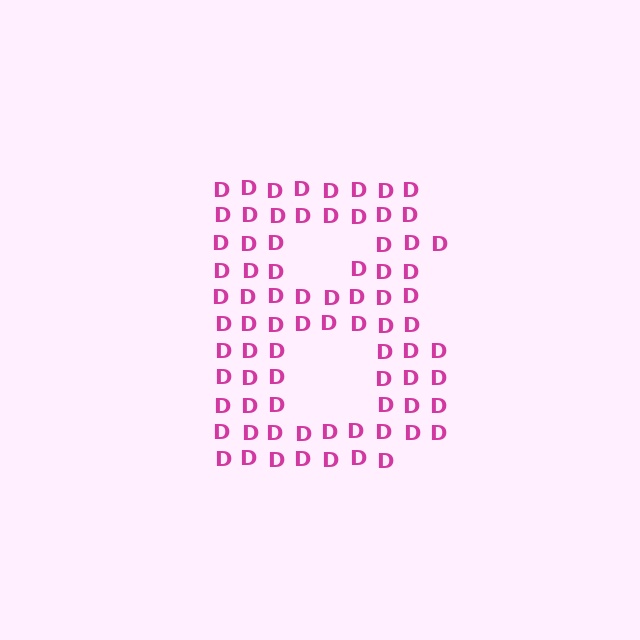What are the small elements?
The small elements are letter D's.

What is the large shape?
The large shape is the letter B.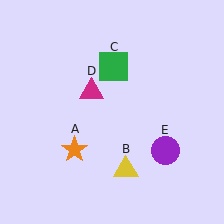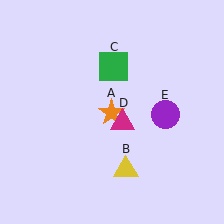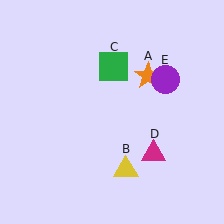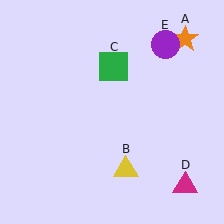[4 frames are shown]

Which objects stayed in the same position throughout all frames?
Yellow triangle (object B) and green square (object C) remained stationary.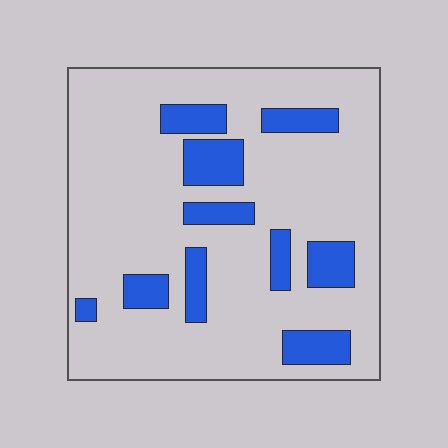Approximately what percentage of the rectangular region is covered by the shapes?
Approximately 20%.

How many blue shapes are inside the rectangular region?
10.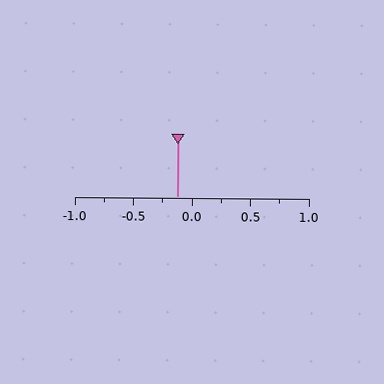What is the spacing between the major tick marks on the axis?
The major ticks are spaced 0.5 apart.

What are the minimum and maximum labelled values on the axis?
The axis runs from -1.0 to 1.0.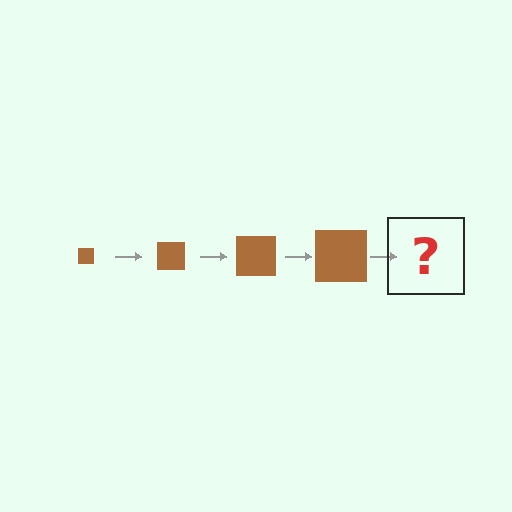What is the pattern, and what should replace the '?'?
The pattern is that the square gets progressively larger each step. The '?' should be a brown square, larger than the previous one.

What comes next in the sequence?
The next element should be a brown square, larger than the previous one.